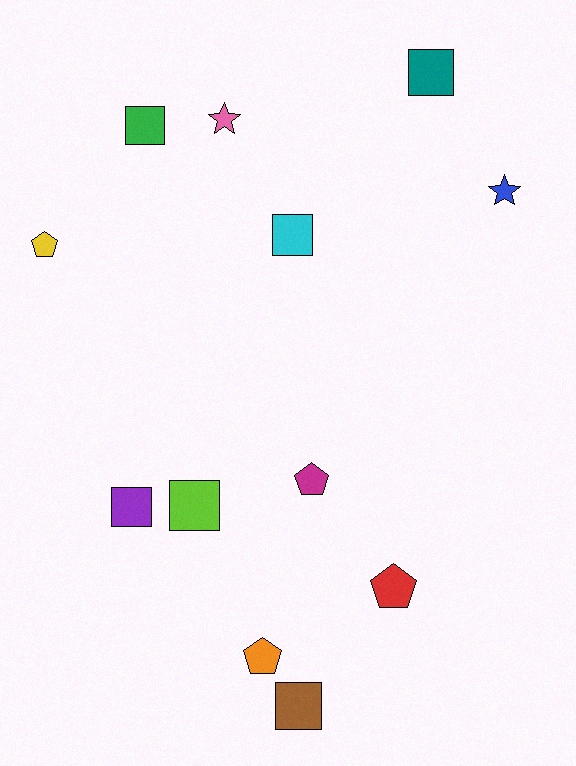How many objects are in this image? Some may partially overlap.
There are 12 objects.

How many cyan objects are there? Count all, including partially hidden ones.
There is 1 cyan object.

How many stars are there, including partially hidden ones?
There are 2 stars.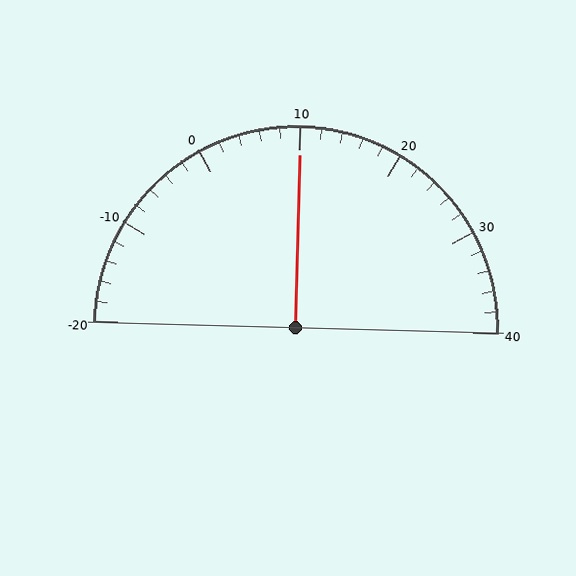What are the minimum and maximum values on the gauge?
The gauge ranges from -20 to 40.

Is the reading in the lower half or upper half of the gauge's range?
The reading is in the upper half of the range (-20 to 40).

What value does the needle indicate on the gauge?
The needle indicates approximately 10.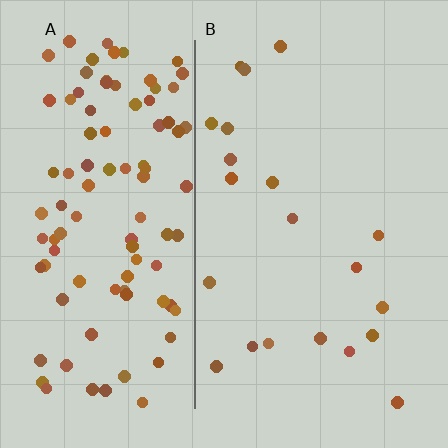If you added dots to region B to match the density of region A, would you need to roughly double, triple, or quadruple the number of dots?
Approximately quadruple.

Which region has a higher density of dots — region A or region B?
A (the left).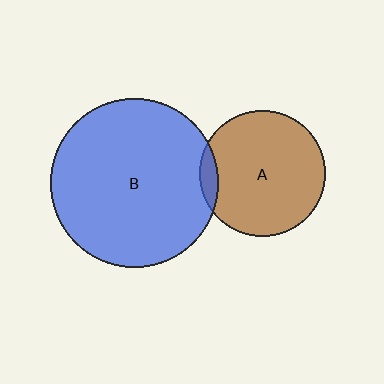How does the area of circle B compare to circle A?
Approximately 1.8 times.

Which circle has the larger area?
Circle B (blue).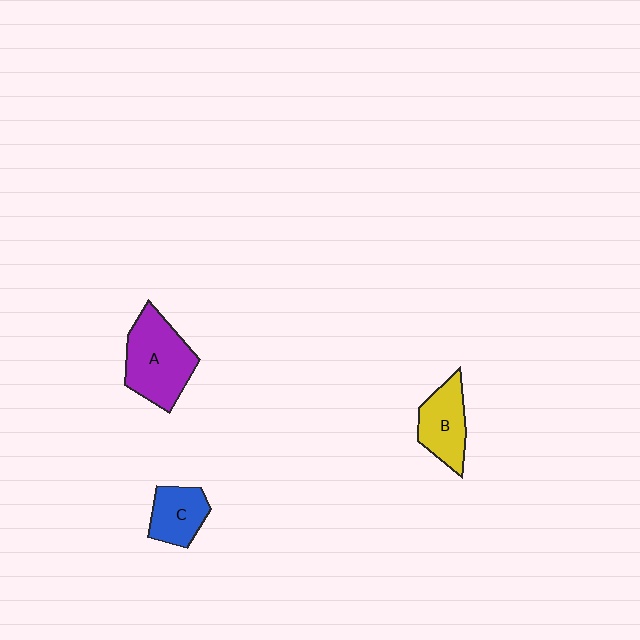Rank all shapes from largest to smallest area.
From largest to smallest: A (purple), B (yellow), C (blue).